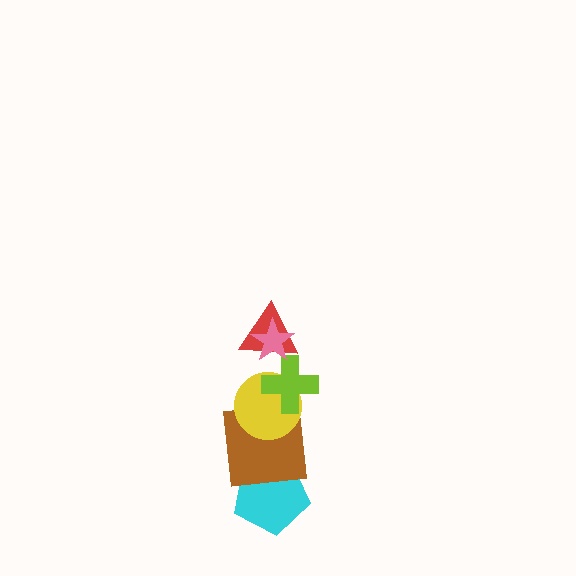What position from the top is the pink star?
The pink star is 1st from the top.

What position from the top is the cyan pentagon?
The cyan pentagon is 6th from the top.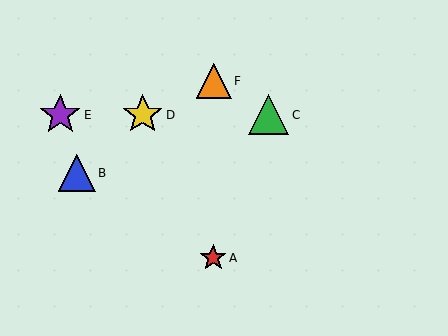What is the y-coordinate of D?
Object D is at y≈115.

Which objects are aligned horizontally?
Objects C, D, E are aligned horizontally.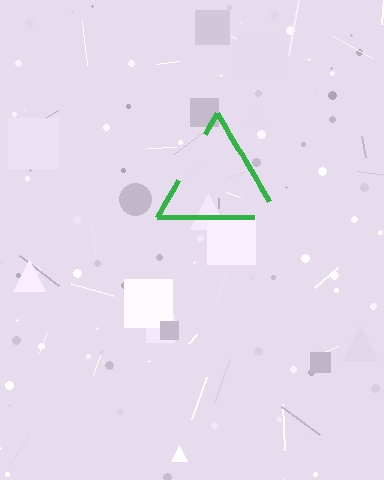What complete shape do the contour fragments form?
The contour fragments form a triangle.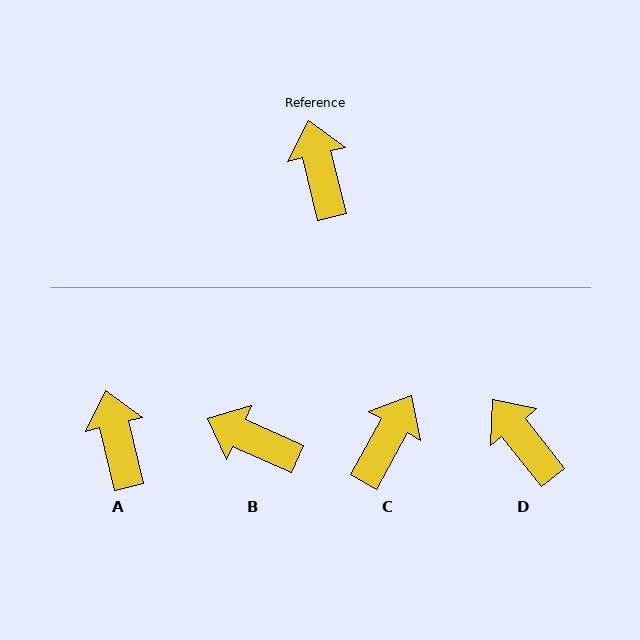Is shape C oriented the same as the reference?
No, it is off by about 42 degrees.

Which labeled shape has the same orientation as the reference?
A.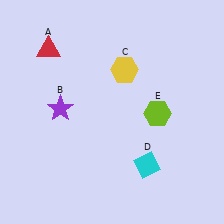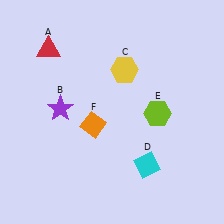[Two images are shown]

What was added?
An orange diamond (F) was added in Image 2.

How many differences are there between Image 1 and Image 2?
There is 1 difference between the two images.